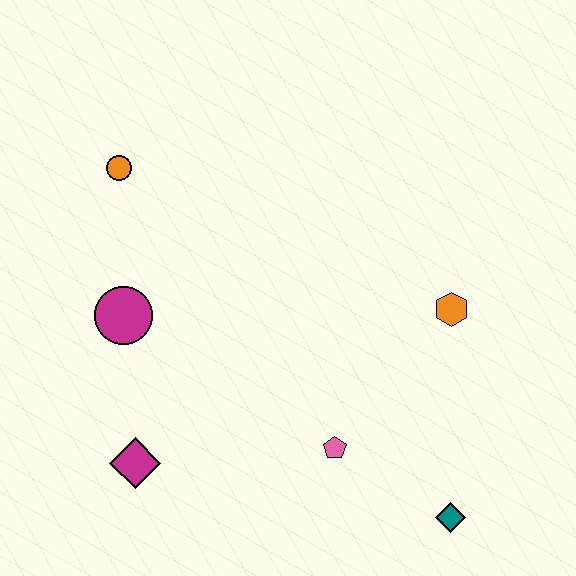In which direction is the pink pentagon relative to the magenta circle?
The pink pentagon is to the right of the magenta circle.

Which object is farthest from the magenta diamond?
The orange hexagon is farthest from the magenta diamond.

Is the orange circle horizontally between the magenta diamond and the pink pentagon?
No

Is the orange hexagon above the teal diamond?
Yes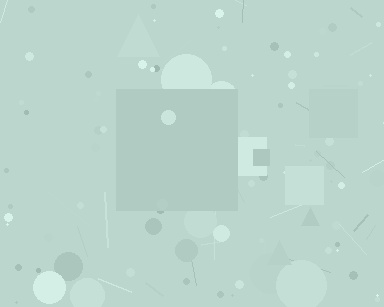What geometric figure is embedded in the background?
A square is embedded in the background.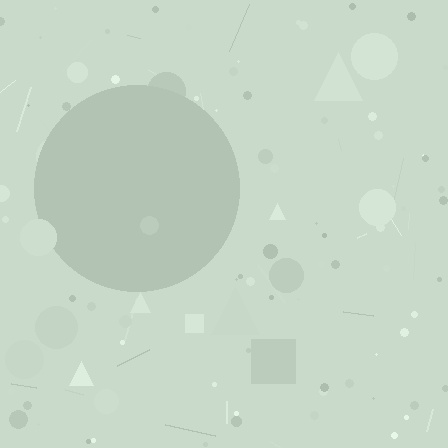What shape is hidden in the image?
A circle is hidden in the image.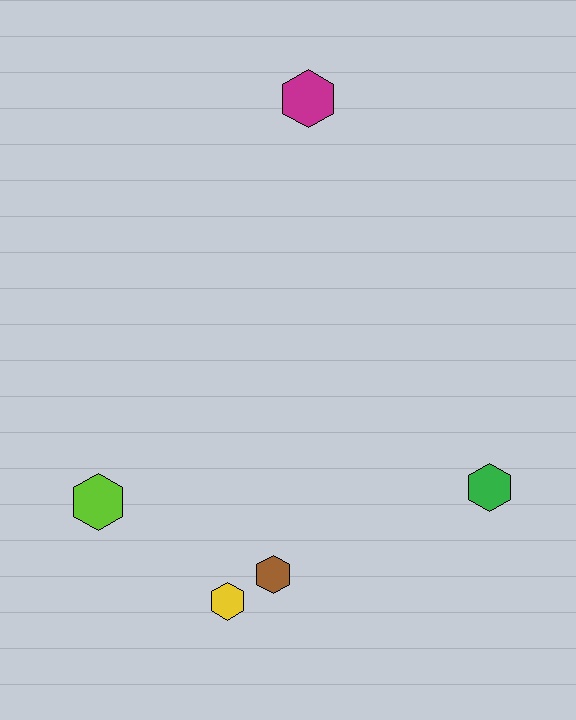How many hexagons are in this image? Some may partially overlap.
There are 5 hexagons.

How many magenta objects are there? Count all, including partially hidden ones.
There is 1 magenta object.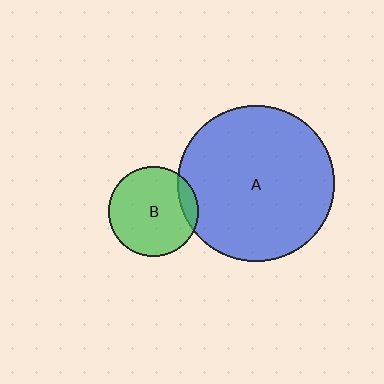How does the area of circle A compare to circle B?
Approximately 3.0 times.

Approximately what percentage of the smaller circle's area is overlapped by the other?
Approximately 10%.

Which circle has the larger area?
Circle A (blue).